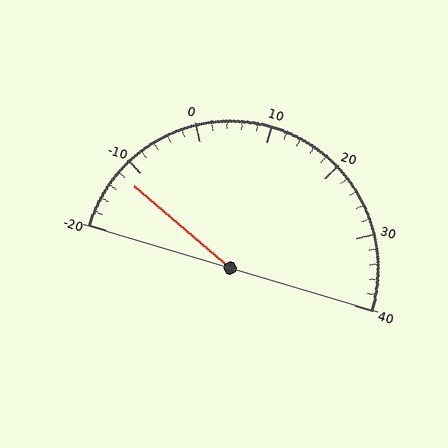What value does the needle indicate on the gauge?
The needle indicates approximately -12.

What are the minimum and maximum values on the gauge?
The gauge ranges from -20 to 40.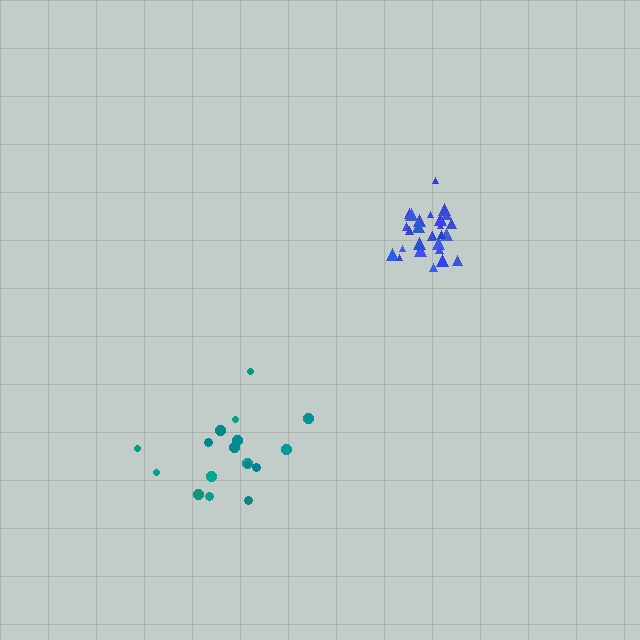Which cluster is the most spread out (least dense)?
Teal.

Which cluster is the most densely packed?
Blue.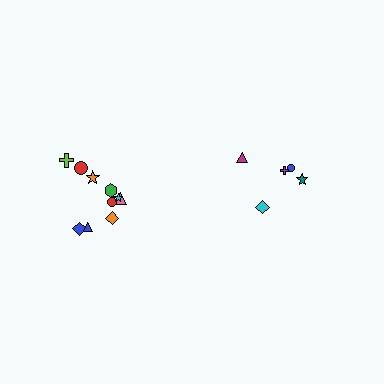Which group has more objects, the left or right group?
The left group.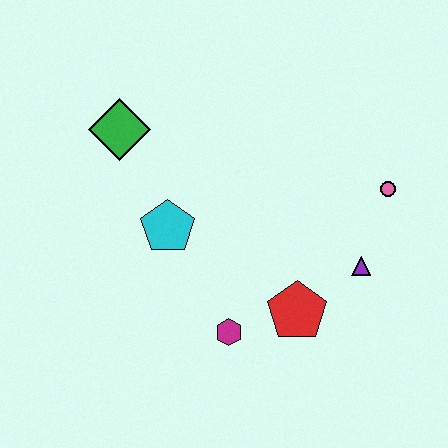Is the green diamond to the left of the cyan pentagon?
Yes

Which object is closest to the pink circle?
The purple triangle is closest to the pink circle.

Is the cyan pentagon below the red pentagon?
No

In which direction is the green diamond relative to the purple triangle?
The green diamond is to the left of the purple triangle.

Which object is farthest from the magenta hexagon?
The green diamond is farthest from the magenta hexagon.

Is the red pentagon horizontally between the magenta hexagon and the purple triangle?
Yes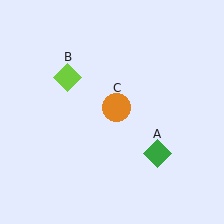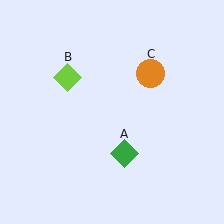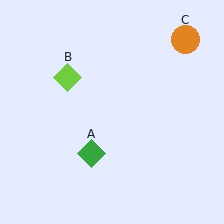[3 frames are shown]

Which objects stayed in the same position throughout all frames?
Lime diamond (object B) remained stationary.